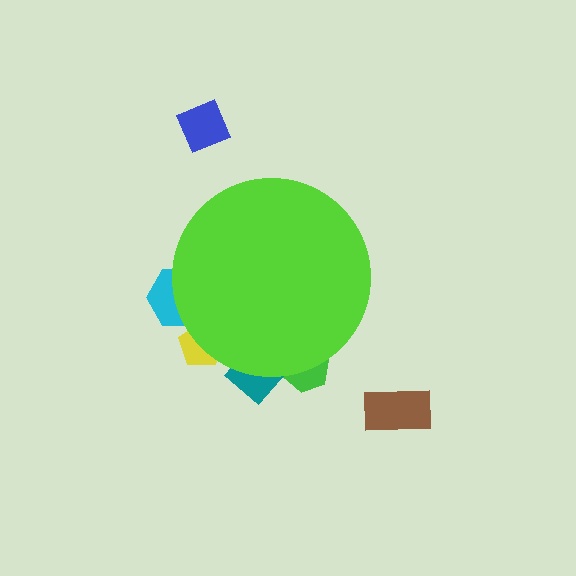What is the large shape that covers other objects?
A lime circle.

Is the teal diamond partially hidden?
Yes, the teal diamond is partially hidden behind the lime circle.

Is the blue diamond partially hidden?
No, the blue diamond is fully visible.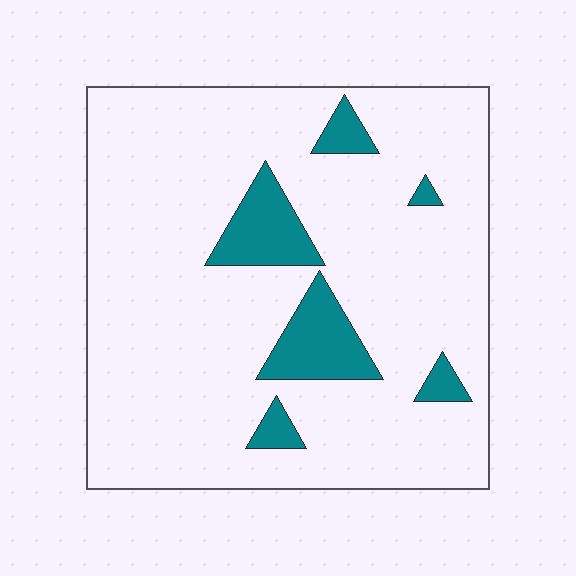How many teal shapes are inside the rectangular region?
6.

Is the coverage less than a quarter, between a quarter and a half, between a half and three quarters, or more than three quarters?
Less than a quarter.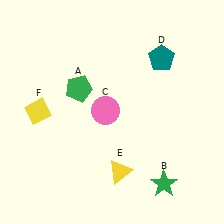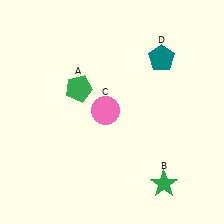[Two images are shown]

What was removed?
The yellow triangle (E), the yellow diamond (F) were removed in Image 2.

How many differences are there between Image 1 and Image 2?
There are 2 differences between the two images.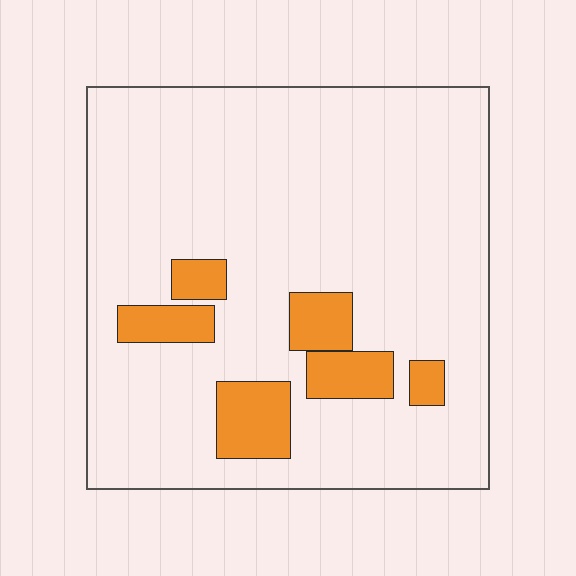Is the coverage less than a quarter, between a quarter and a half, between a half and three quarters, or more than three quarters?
Less than a quarter.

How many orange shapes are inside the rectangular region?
6.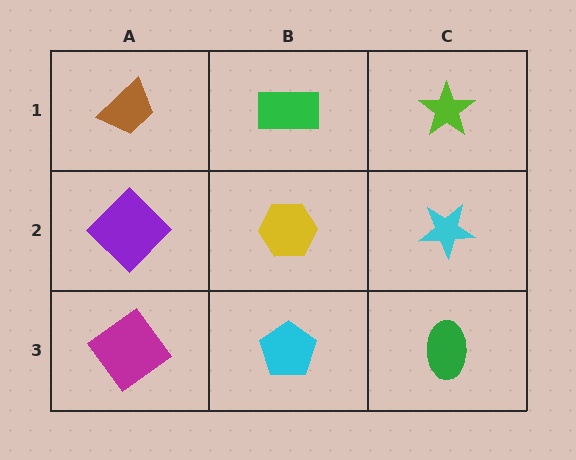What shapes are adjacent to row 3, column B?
A yellow hexagon (row 2, column B), a magenta diamond (row 3, column A), a green ellipse (row 3, column C).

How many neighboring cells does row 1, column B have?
3.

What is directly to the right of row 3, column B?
A green ellipse.